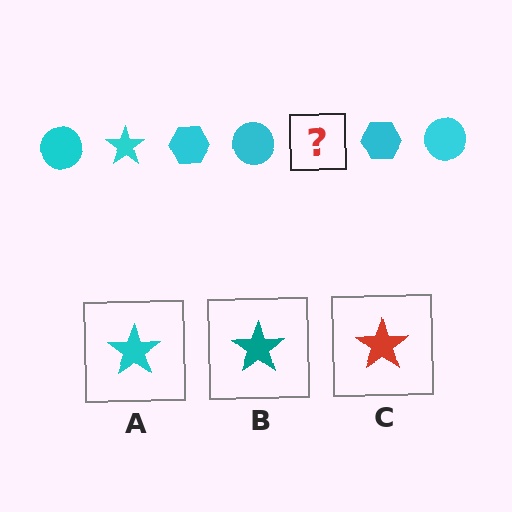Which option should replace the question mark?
Option A.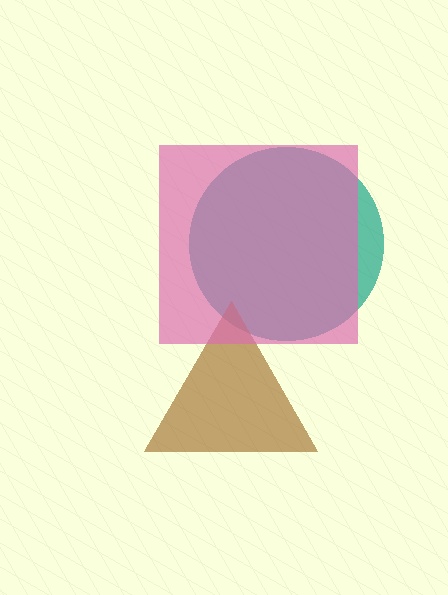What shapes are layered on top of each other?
The layered shapes are: a teal circle, a brown triangle, a pink square.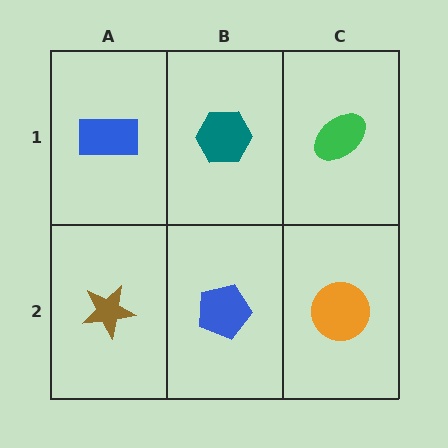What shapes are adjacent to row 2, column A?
A blue rectangle (row 1, column A), a blue pentagon (row 2, column B).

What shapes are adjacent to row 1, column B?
A blue pentagon (row 2, column B), a blue rectangle (row 1, column A), a green ellipse (row 1, column C).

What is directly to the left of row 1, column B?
A blue rectangle.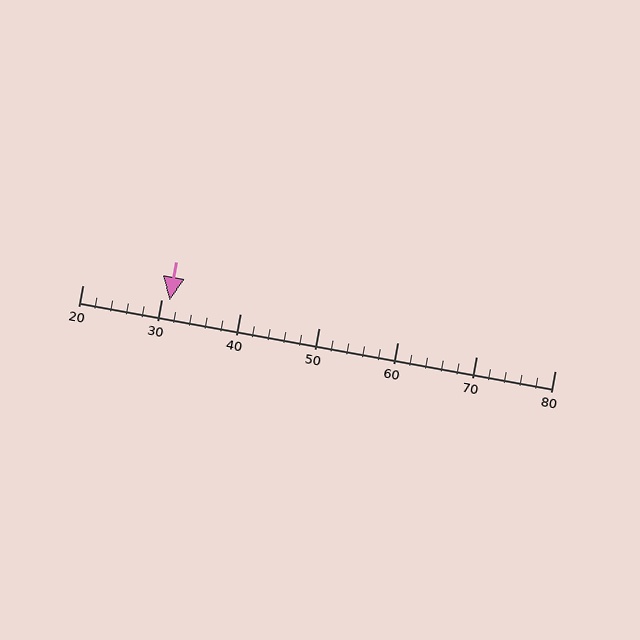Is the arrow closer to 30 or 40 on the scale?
The arrow is closer to 30.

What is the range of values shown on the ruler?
The ruler shows values from 20 to 80.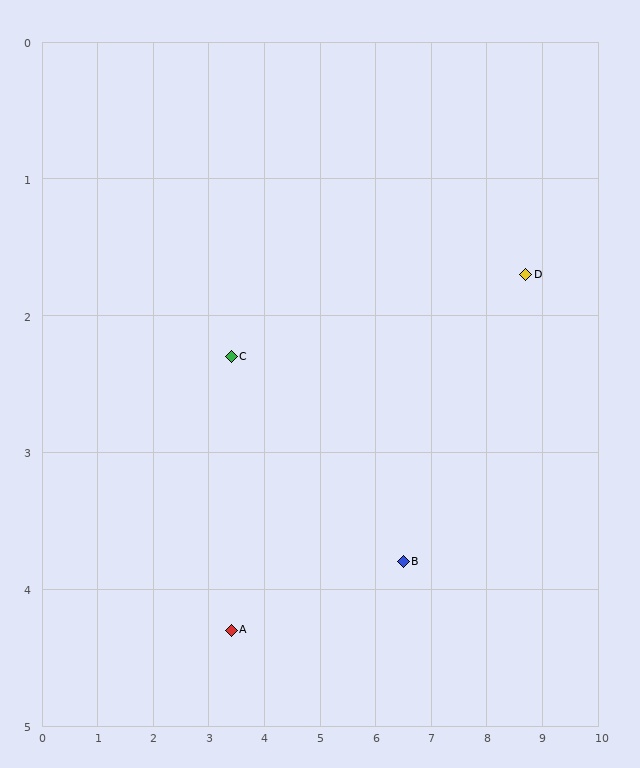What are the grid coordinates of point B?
Point B is at approximately (6.5, 3.8).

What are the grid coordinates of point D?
Point D is at approximately (8.7, 1.7).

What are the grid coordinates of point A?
Point A is at approximately (3.4, 4.3).